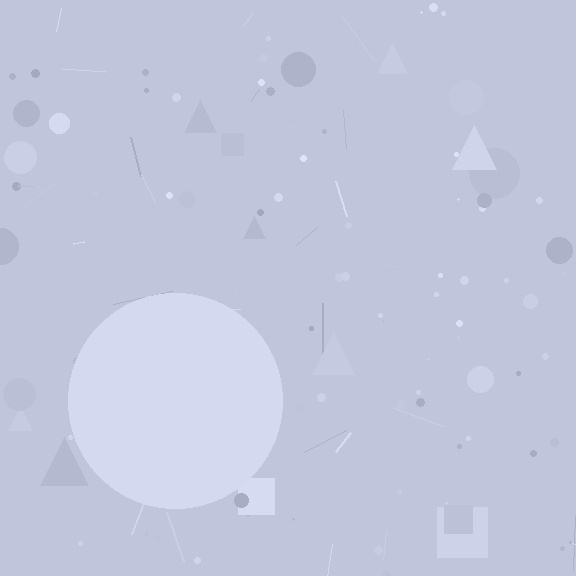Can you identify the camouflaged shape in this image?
The camouflaged shape is a circle.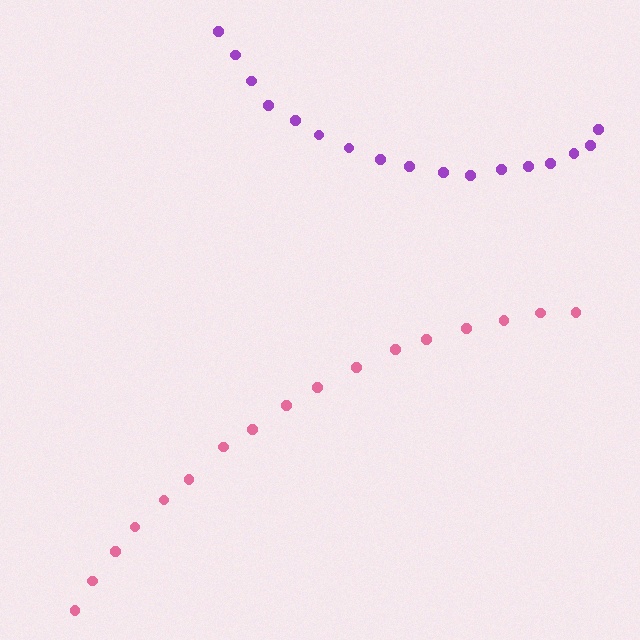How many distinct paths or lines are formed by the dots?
There are 2 distinct paths.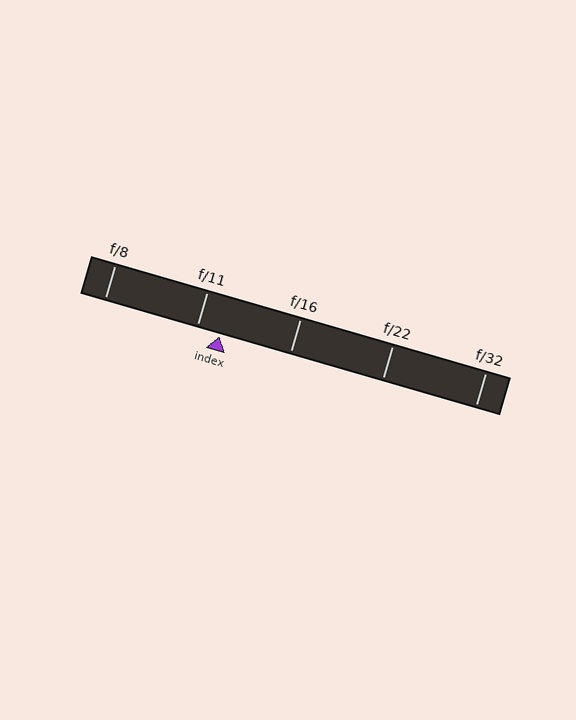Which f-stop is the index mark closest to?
The index mark is closest to f/11.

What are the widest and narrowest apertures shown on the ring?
The widest aperture shown is f/8 and the narrowest is f/32.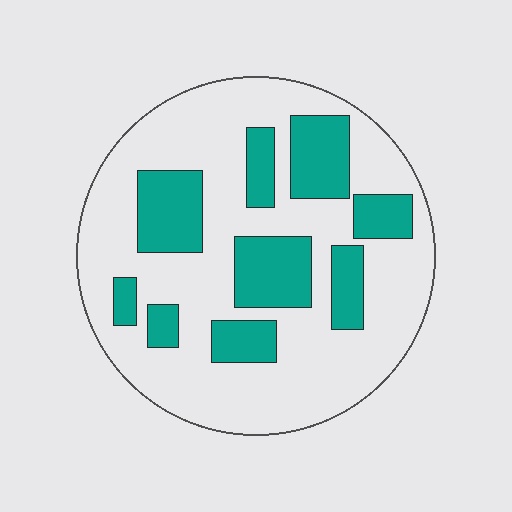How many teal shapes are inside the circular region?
9.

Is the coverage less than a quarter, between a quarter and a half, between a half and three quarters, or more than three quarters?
Between a quarter and a half.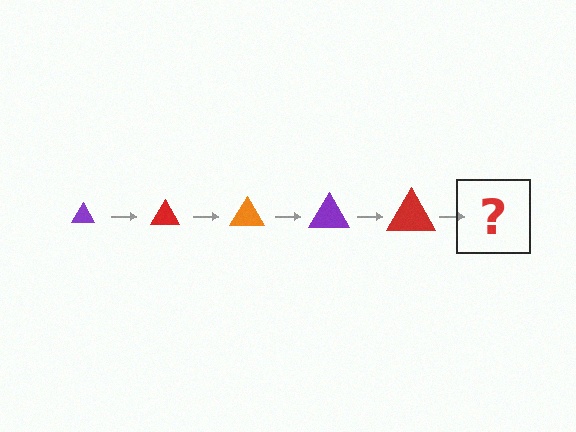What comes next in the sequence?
The next element should be an orange triangle, larger than the previous one.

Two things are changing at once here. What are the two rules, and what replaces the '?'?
The two rules are that the triangle grows larger each step and the color cycles through purple, red, and orange. The '?' should be an orange triangle, larger than the previous one.